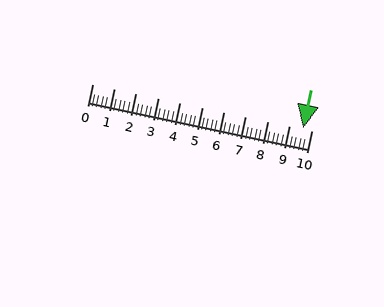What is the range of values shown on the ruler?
The ruler shows values from 0 to 10.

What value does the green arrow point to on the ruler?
The green arrow points to approximately 9.6.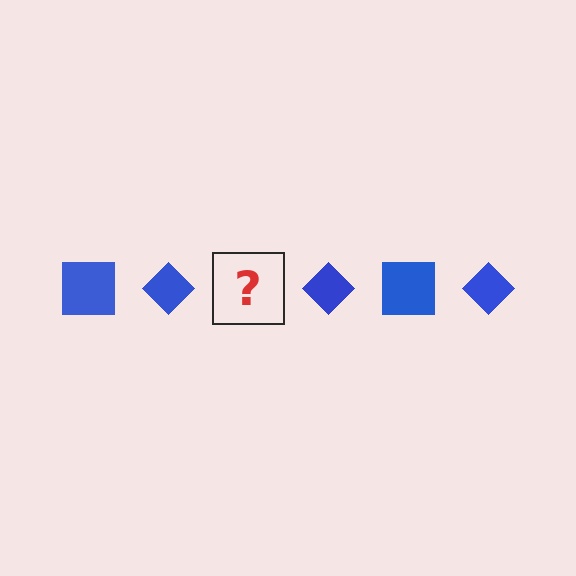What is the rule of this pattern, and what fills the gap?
The rule is that the pattern cycles through square, diamond shapes in blue. The gap should be filled with a blue square.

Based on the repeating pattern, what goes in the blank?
The blank should be a blue square.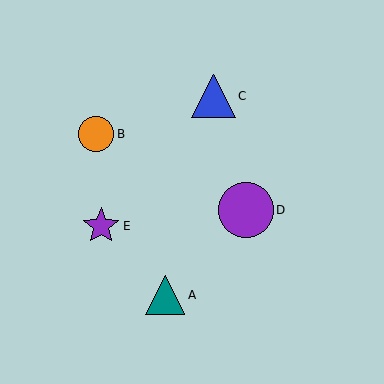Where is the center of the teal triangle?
The center of the teal triangle is at (165, 295).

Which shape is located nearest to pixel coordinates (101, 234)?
The purple star (labeled E) at (101, 226) is nearest to that location.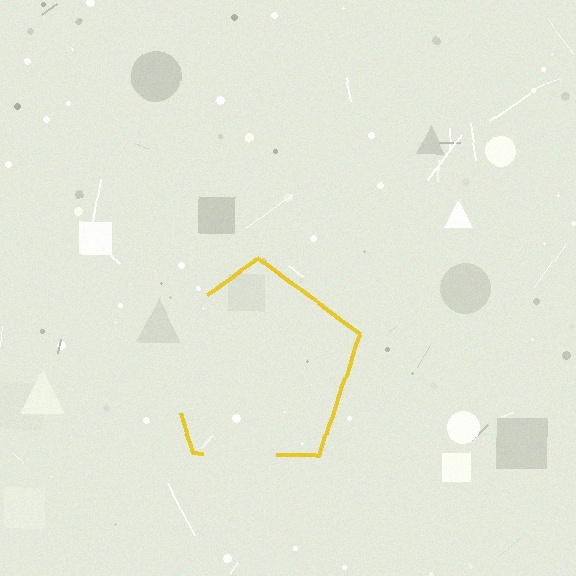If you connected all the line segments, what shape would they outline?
They would outline a pentagon.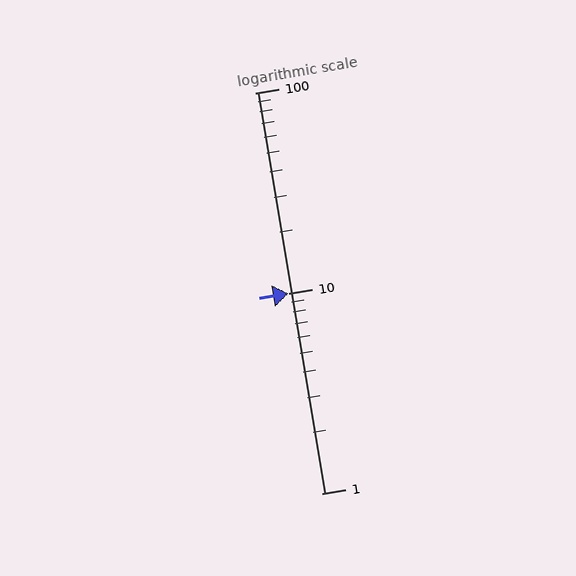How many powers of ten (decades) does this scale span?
The scale spans 2 decades, from 1 to 100.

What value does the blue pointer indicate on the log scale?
The pointer indicates approximately 10.